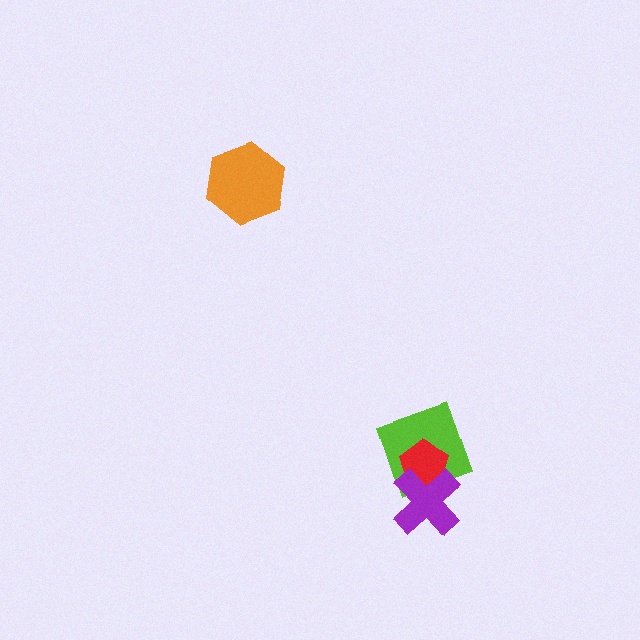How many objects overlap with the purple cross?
2 objects overlap with the purple cross.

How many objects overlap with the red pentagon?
2 objects overlap with the red pentagon.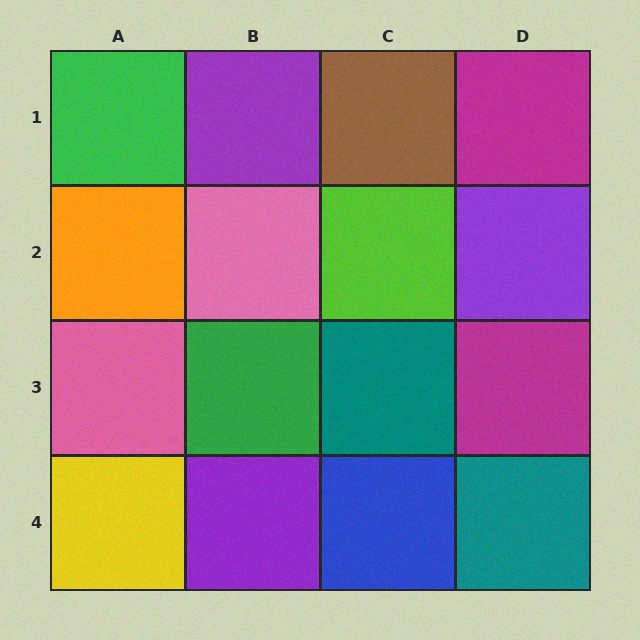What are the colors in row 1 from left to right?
Green, purple, brown, magenta.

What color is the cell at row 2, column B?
Pink.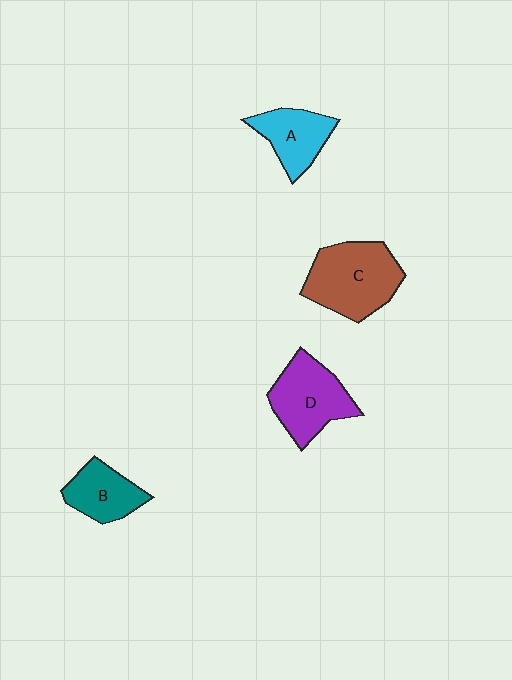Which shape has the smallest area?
Shape B (teal).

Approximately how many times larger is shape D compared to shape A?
Approximately 1.4 times.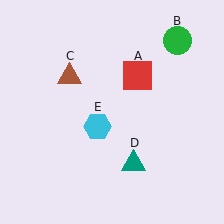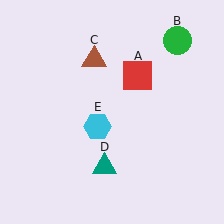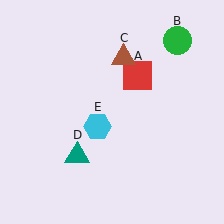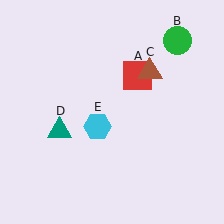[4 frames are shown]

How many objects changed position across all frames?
2 objects changed position: brown triangle (object C), teal triangle (object D).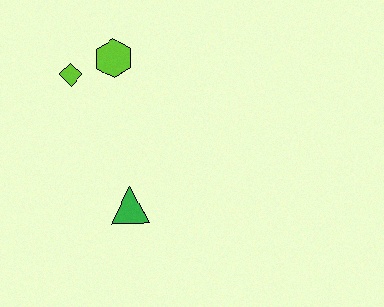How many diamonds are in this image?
There is 1 diamond.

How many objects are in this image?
There are 3 objects.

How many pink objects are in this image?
There are no pink objects.